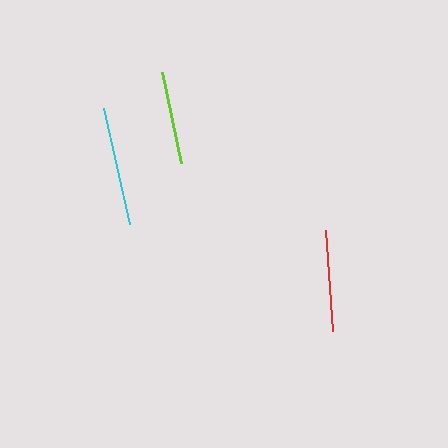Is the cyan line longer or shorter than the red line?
The cyan line is longer than the red line.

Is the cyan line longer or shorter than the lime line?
The cyan line is longer than the lime line.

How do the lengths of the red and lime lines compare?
The red and lime lines are approximately the same length.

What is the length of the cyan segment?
The cyan segment is approximately 118 pixels long.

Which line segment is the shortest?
The lime line is the shortest at approximately 93 pixels.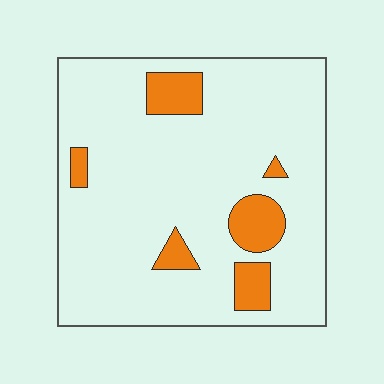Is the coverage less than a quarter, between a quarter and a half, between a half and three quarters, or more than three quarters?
Less than a quarter.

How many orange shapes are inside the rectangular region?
6.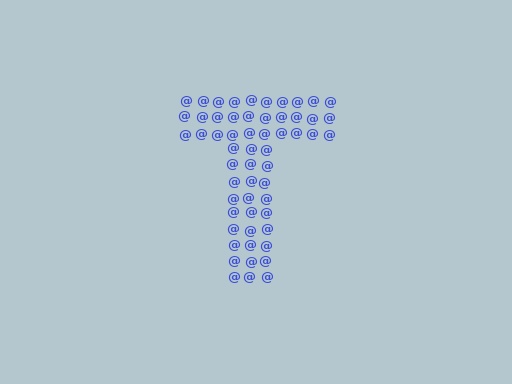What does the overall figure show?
The overall figure shows the letter T.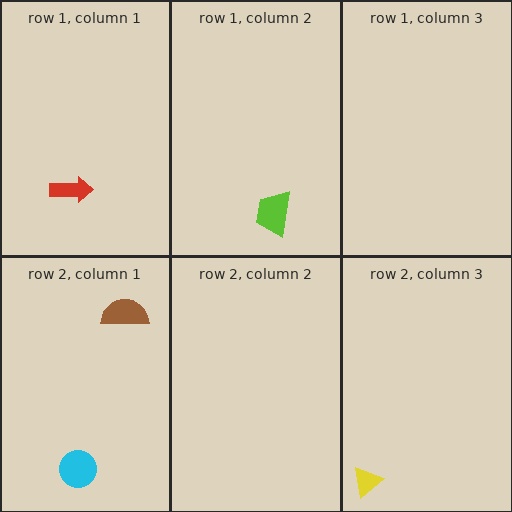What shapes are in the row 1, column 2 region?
The lime trapezoid.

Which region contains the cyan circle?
The row 2, column 1 region.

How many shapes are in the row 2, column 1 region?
2.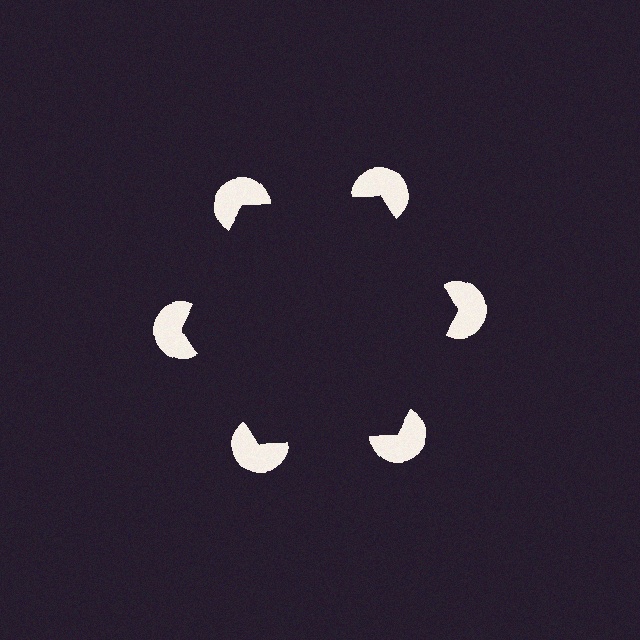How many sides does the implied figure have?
6 sides.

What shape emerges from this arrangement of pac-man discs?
An illusory hexagon — its edges are inferred from the aligned wedge cuts in the pac-man discs, not physically drawn.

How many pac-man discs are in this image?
There are 6 — one at each vertex of the illusory hexagon.